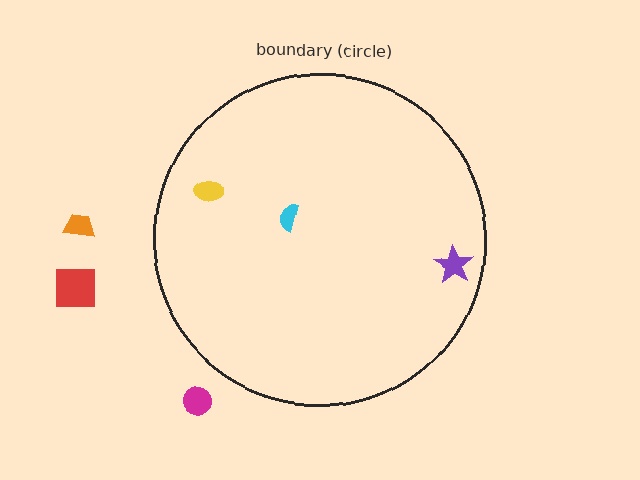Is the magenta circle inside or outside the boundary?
Outside.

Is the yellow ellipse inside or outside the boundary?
Inside.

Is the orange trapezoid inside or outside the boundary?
Outside.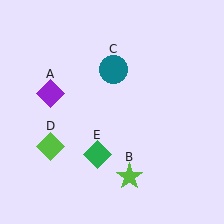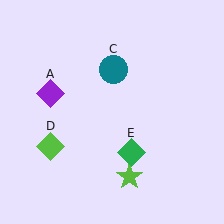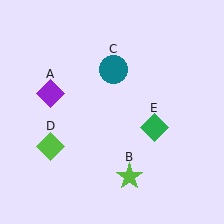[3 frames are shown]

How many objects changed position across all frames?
1 object changed position: green diamond (object E).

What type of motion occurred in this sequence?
The green diamond (object E) rotated counterclockwise around the center of the scene.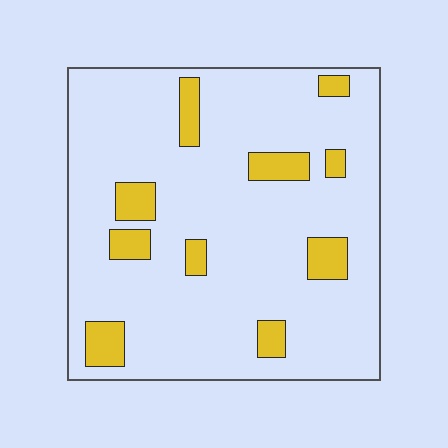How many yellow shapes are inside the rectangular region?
10.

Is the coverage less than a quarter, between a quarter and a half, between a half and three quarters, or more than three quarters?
Less than a quarter.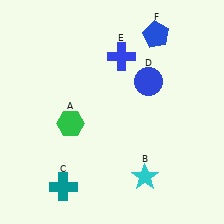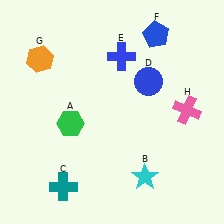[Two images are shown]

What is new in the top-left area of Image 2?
An orange hexagon (G) was added in the top-left area of Image 2.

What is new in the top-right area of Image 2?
A pink cross (H) was added in the top-right area of Image 2.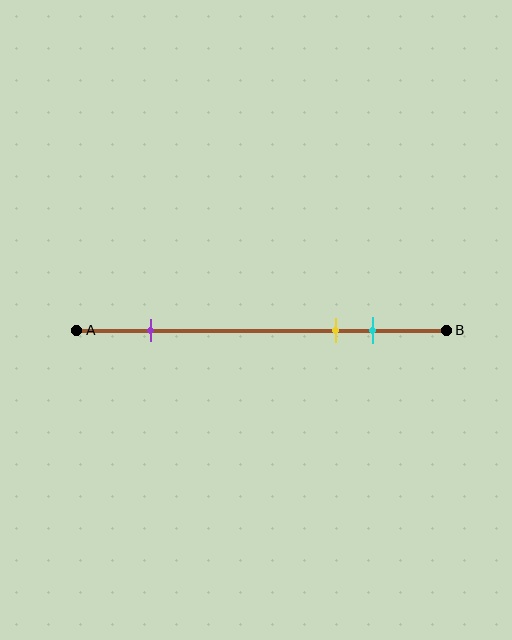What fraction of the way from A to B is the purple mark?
The purple mark is approximately 20% (0.2) of the way from A to B.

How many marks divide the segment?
There are 3 marks dividing the segment.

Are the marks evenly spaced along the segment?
No, the marks are not evenly spaced.